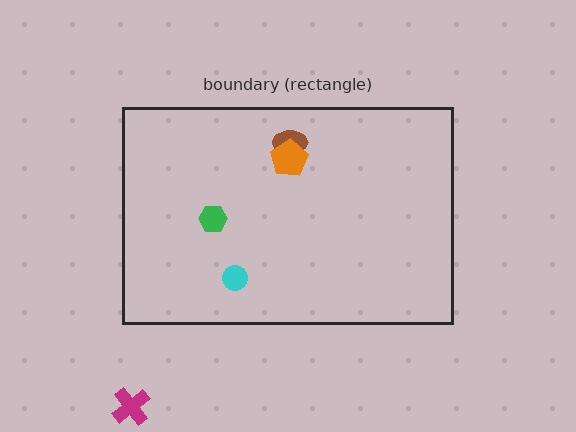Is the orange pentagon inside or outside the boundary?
Inside.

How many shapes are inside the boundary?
4 inside, 1 outside.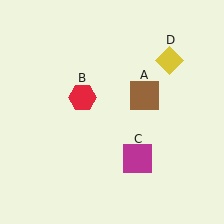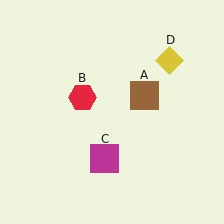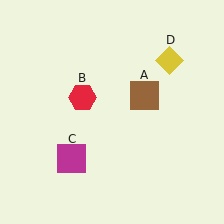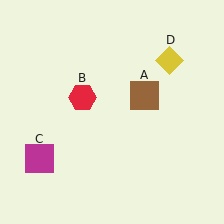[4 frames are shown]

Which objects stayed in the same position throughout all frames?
Brown square (object A) and red hexagon (object B) and yellow diamond (object D) remained stationary.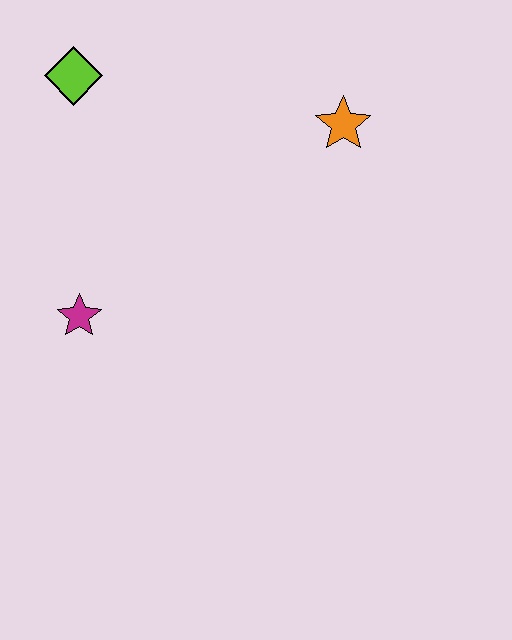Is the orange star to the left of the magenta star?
No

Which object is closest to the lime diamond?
The magenta star is closest to the lime diamond.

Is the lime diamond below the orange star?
No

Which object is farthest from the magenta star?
The orange star is farthest from the magenta star.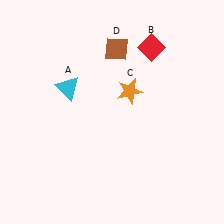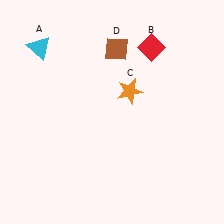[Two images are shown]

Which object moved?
The cyan triangle (A) moved up.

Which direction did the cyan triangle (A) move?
The cyan triangle (A) moved up.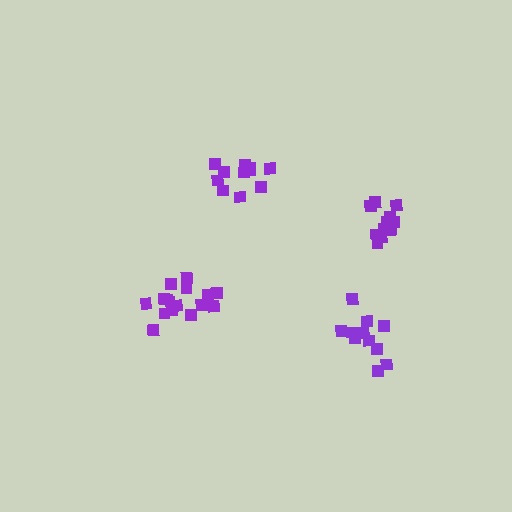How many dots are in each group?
Group 1: 11 dots, Group 2: 11 dots, Group 3: 16 dots, Group 4: 11 dots (49 total).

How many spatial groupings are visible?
There are 4 spatial groupings.